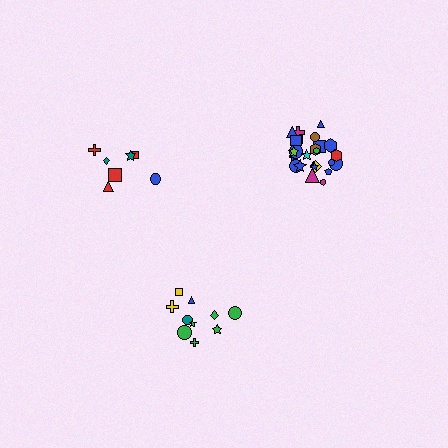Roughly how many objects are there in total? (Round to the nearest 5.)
Roughly 40 objects in total.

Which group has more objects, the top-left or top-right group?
The top-right group.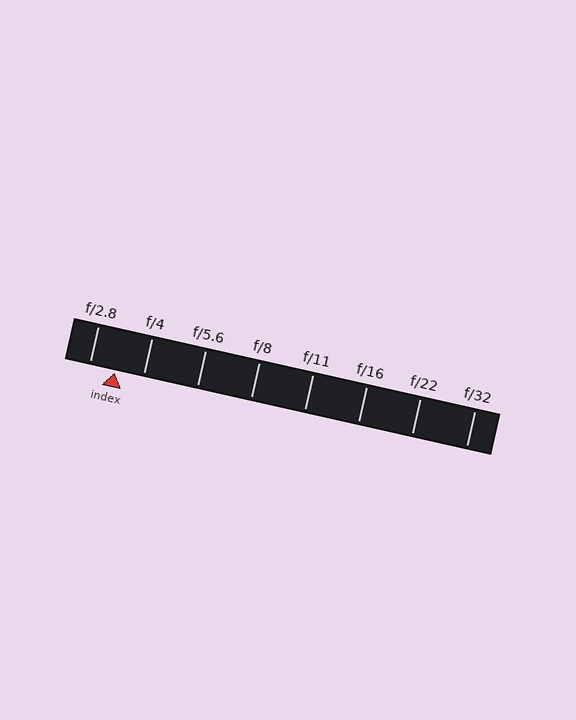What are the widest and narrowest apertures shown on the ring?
The widest aperture shown is f/2.8 and the narrowest is f/32.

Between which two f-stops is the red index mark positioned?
The index mark is between f/2.8 and f/4.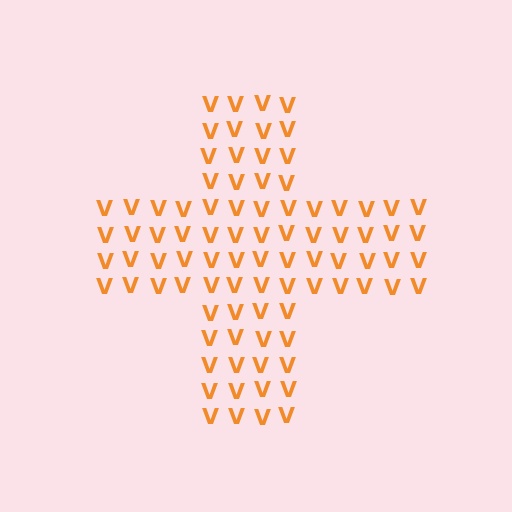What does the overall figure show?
The overall figure shows a cross.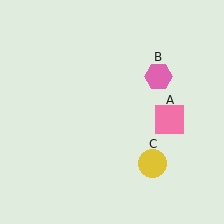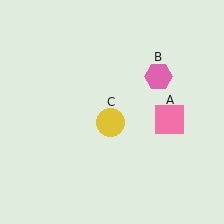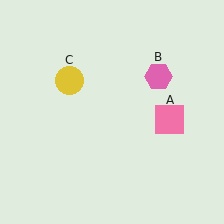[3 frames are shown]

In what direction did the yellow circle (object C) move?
The yellow circle (object C) moved up and to the left.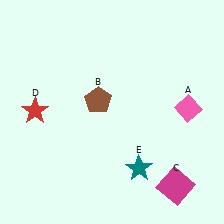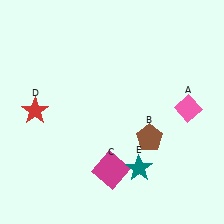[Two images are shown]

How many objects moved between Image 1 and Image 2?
2 objects moved between the two images.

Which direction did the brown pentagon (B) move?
The brown pentagon (B) moved right.